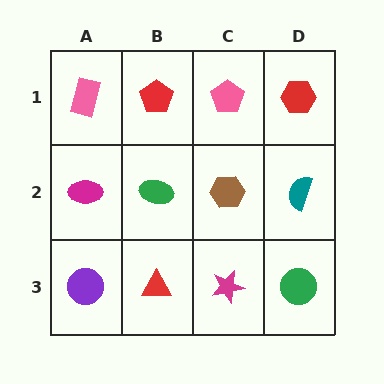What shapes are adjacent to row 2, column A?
A pink rectangle (row 1, column A), a purple circle (row 3, column A), a green ellipse (row 2, column B).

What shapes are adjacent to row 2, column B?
A red pentagon (row 1, column B), a red triangle (row 3, column B), a magenta ellipse (row 2, column A), a brown hexagon (row 2, column C).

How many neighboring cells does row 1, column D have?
2.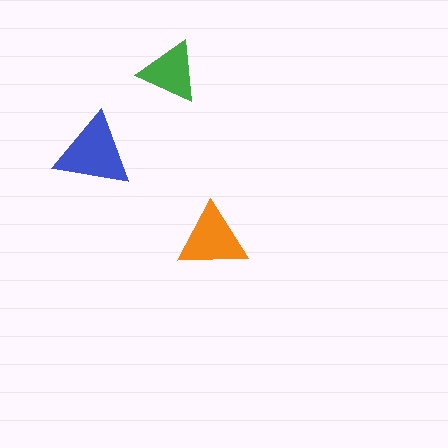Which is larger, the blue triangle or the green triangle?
The blue one.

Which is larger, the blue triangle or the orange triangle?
The blue one.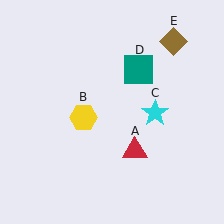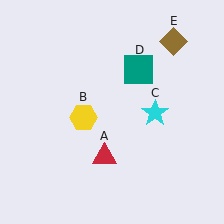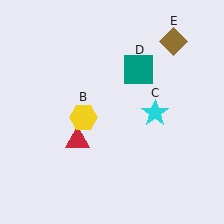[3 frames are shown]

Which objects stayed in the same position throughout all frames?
Yellow hexagon (object B) and cyan star (object C) and teal square (object D) and brown diamond (object E) remained stationary.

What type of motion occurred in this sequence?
The red triangle (object A) rotated clockwise around the center of the scene.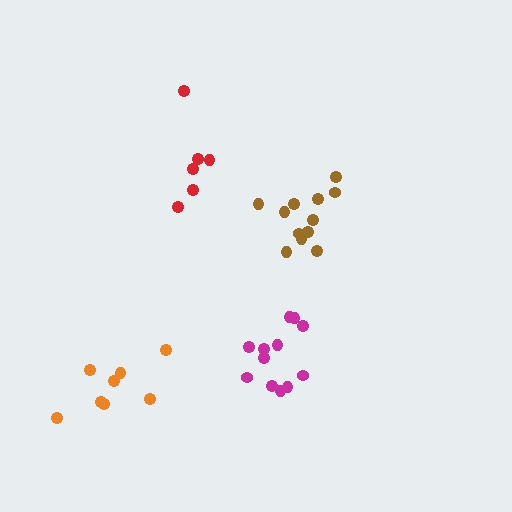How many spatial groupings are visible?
There are 4 spatial groupings.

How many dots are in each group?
Group 1: 12 dots, Group 2: 12 dots, Group 3: 6 dots, Group 4: 8 dots (38 total).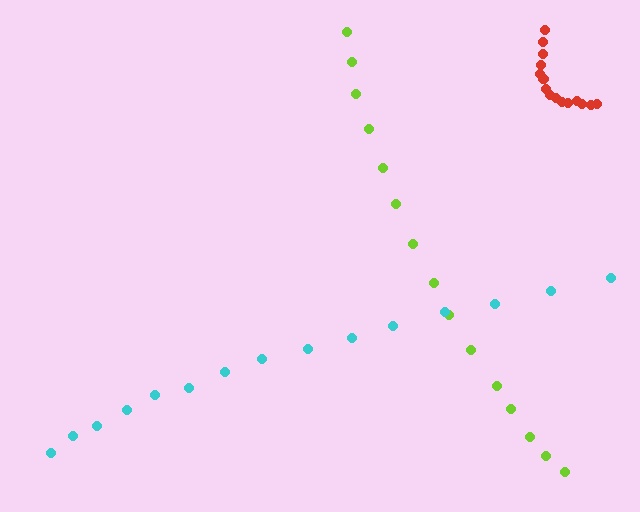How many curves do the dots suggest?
There are 3 distinct paths.